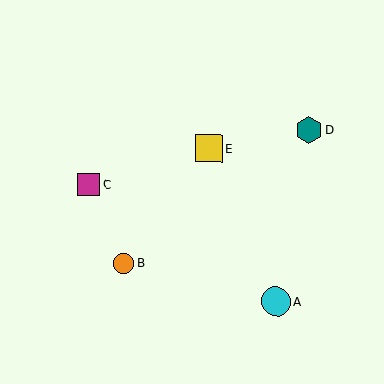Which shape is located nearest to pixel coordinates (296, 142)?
The teal hexagon (labeled D) at (309, 130) is nearest to that location.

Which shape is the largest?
The cyan circle (labeled A) is the largest.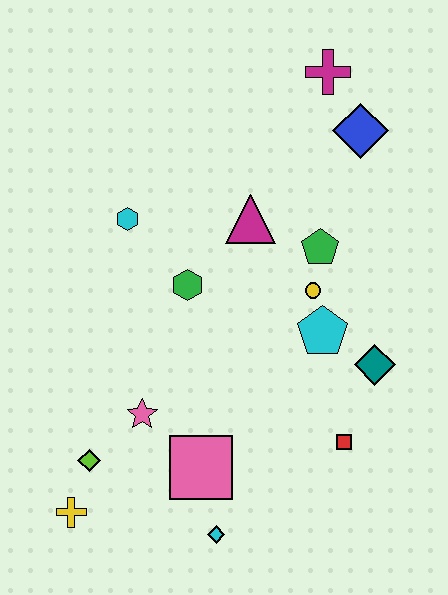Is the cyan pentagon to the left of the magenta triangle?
No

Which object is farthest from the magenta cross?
The yellow cross is farthest from the magenta cross.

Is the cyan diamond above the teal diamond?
No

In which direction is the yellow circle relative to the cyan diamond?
The yellow circle is above the cyan diamond.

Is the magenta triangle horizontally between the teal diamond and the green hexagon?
Yes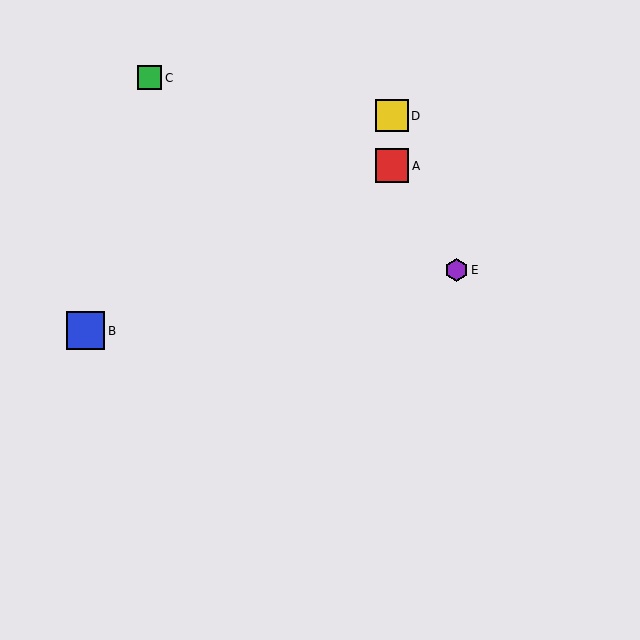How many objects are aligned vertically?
2 objects (A, D) are aligned vertically.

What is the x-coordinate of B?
Object B is at x≈86.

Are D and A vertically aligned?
Yes, both are at x≈392.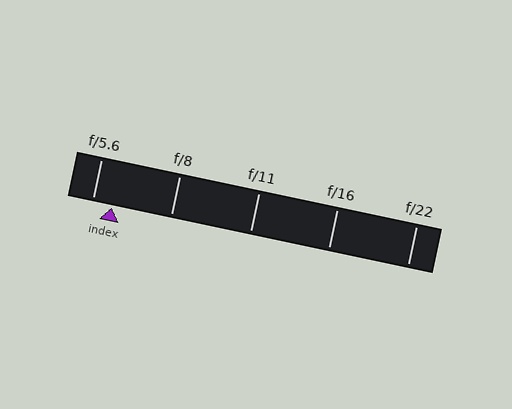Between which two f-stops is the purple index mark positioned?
The index mark is between f/5.6 and f/8.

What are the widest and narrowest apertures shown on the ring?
The widest aperture shown is f/5.6 and the narrowest is f/22.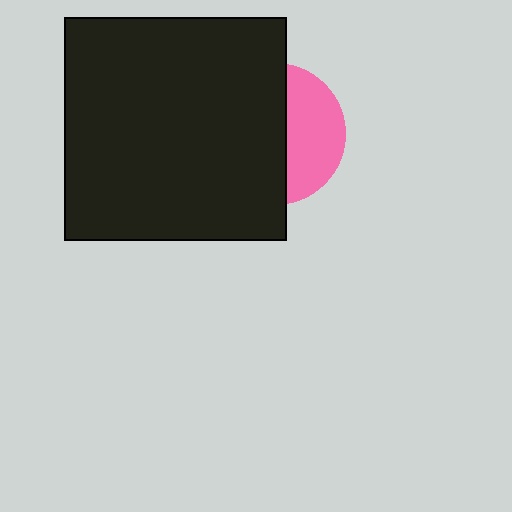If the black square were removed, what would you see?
You would see the complete pink circle.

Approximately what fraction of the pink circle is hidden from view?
Roughly 61% of the pink circle is hidden behind the black square.